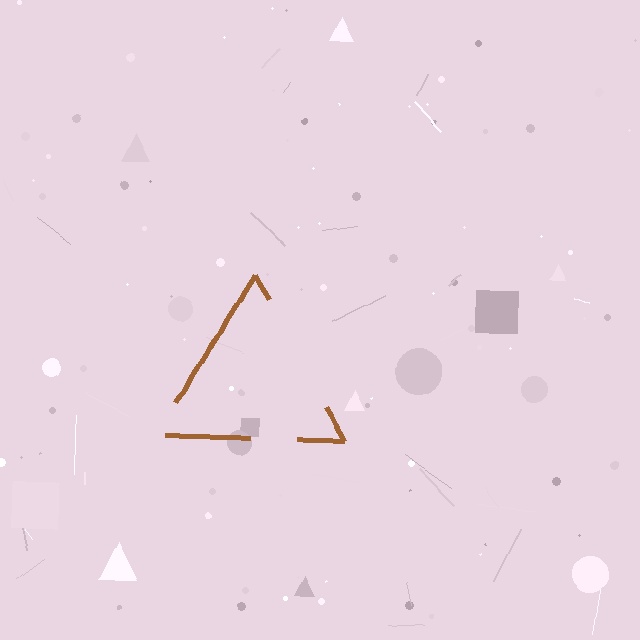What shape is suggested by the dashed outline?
The dashed outline suggests a triangle.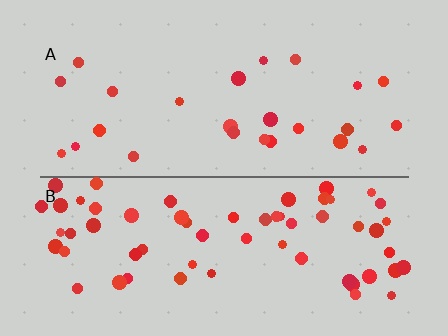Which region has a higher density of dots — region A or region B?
B (the bottom).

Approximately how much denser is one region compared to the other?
Approximately 2.5× — region B over region A.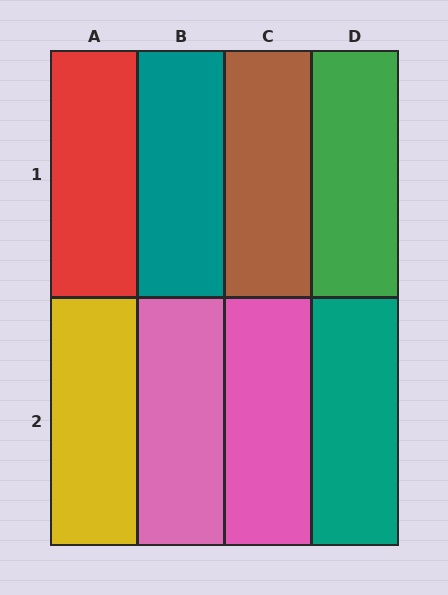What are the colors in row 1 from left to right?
Red, teal, brown, green.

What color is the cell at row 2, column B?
Pink.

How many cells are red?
1 cell is red.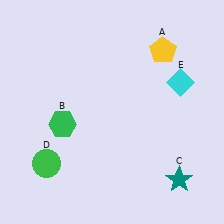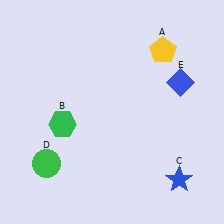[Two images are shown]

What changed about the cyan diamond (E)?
In Image 1, E is cyan. In Image 2, it changed to blue.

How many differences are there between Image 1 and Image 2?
There are 2 differences between the two images.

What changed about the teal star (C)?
In Image 1, C is teal. In Image 2, it changed to blue.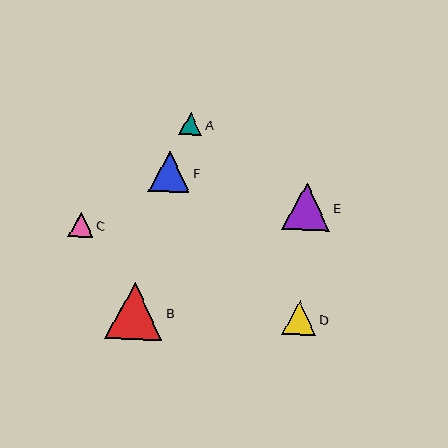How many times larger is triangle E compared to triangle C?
Triangle E is approximately 1.9 times the size of triangle C.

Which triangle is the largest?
Triangle B is the largest with a size of approximately 57 pixels.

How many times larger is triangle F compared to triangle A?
Triangle F is approximately 1.8 times the size of triangle A.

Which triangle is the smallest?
Triangle A is the smallest with a size of approximately 23 pixels.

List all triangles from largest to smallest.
From largest to smallest: B, E, F, D, C, A.